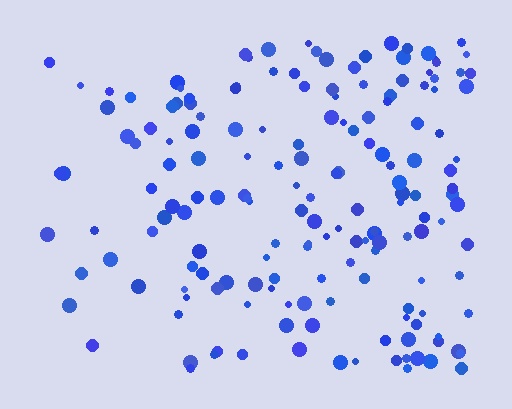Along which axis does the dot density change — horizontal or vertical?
Horizontal.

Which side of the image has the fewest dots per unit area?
The left.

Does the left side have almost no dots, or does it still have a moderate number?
Still a moderate number, just noticeably fewer than the right.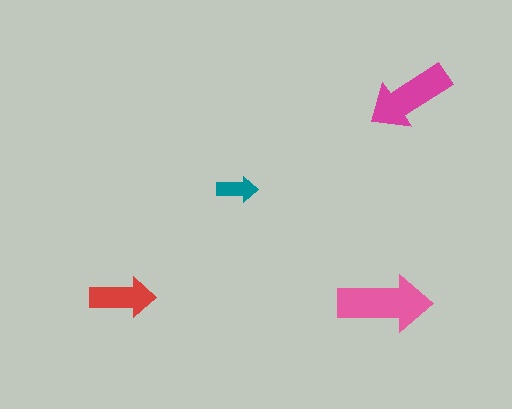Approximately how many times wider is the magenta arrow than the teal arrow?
About 2 times wider.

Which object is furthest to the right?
The magenta arrow is rightmost.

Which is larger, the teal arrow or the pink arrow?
The pink one.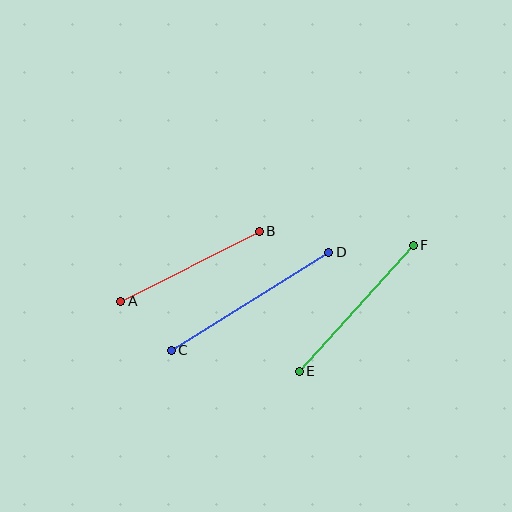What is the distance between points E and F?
The distance is approximately 170 pixels.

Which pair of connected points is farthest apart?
Points C and D are farthest apart.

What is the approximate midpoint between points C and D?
The midpoint is at approximately (250, 301) pixels.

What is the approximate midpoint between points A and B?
The midpoint is at approximately (190, 266) pixels.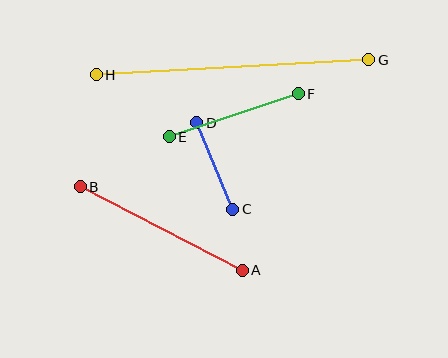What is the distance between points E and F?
The distance is approximately 136 pixels.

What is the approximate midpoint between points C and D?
The midpoint is at approximately (215, 166) pixels.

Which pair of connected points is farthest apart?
Points G and H are farthest apart.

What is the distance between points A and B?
The distance is approximately 182 pixels.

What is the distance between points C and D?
The distance is approximately 94 pixels.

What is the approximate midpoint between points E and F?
The midpoint is at approximately (234, 115) pixels.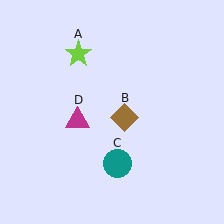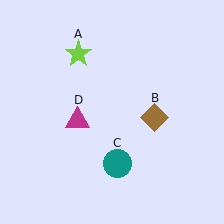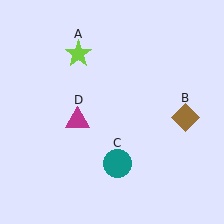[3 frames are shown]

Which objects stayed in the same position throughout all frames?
Lime star (object A) and teal circle (object C) and magenta triangle (object D) remained stationary.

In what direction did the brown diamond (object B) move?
The brown diamond (object B) moved right.